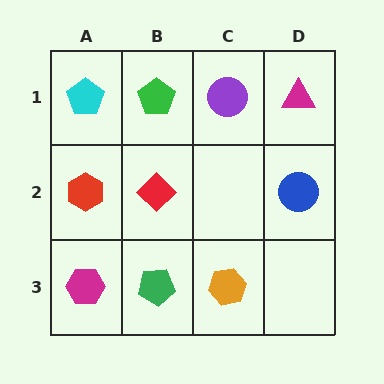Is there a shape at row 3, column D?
No, that cell is empty.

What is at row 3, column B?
A green pentagon.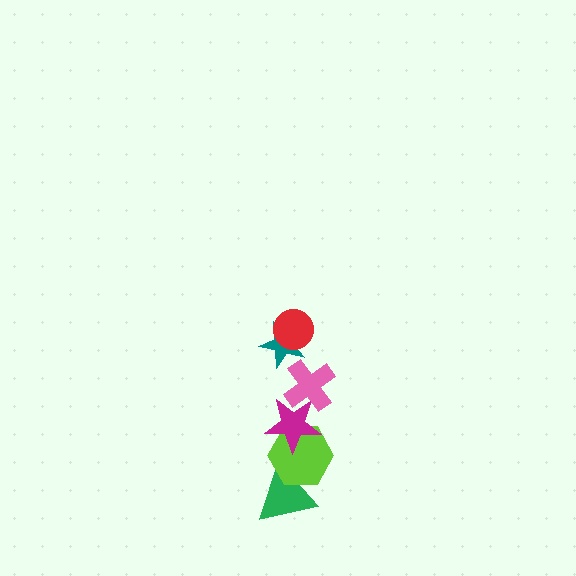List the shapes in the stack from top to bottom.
From top to bottom: the red circle, the teal star, the pink cross, the magenta star, the lime hexagon, the green triangle.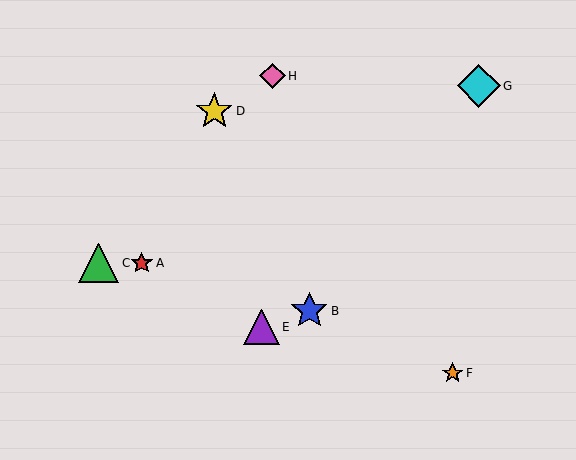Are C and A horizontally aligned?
Yes, both are at y≈263.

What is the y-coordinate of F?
Object F is at y≈373.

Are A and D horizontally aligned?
No, A is at y≈263 and D is at y≈111.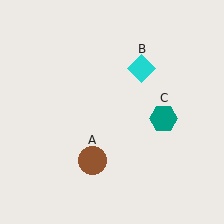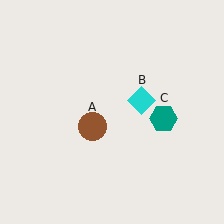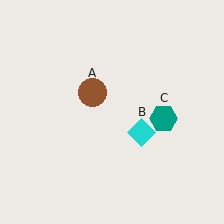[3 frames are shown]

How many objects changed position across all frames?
2 objects changed position: brown circle (object A), cyan diamond (object B).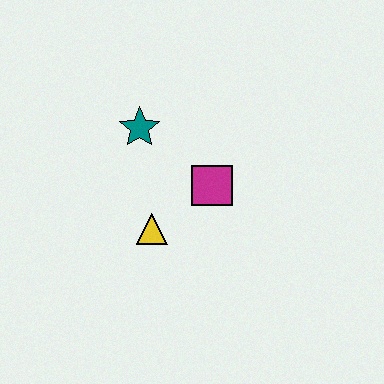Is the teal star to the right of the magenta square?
No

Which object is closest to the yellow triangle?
The magenta square is closest to the yellow triangle.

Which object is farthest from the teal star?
The yellow triangle is farthest from the teal star.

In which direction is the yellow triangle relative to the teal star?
The yellow triangle is below the teal star.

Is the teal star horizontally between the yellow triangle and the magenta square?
No